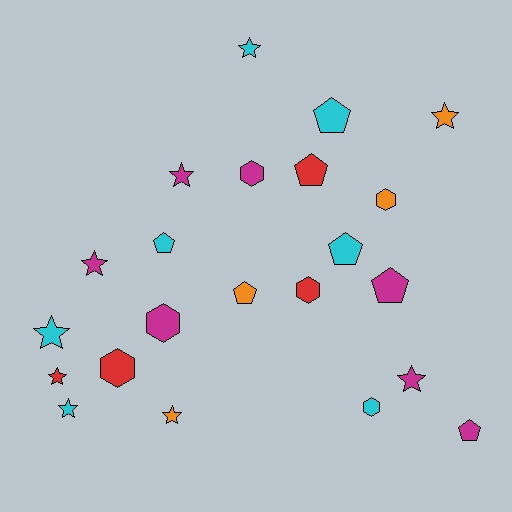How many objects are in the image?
There are 22 objects.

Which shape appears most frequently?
Star, with 9 objects.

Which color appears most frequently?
Magenta, with 7 objects.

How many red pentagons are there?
There is 1 red pentagon.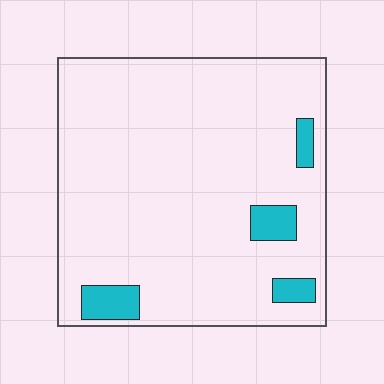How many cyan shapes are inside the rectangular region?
4.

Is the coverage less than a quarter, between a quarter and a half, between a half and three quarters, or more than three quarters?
Less than a quarter.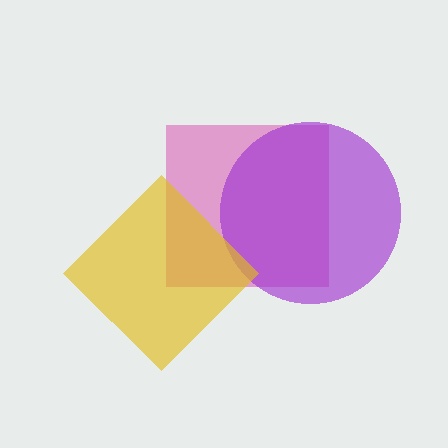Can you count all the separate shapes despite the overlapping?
Yes, there are 3 separate shapes.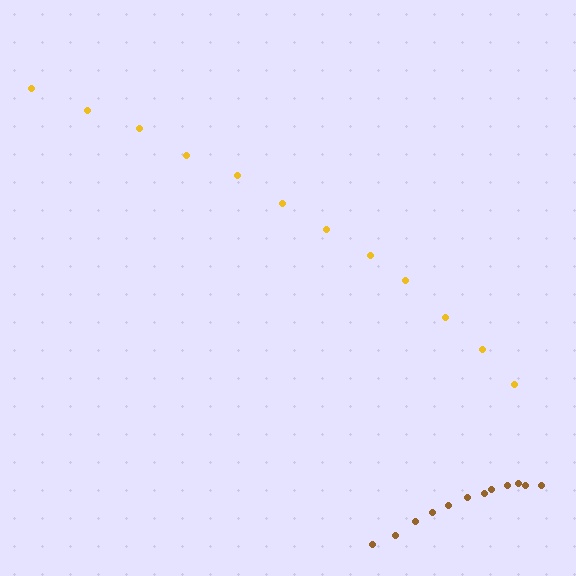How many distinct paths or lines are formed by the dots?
There are 2 distinct paths.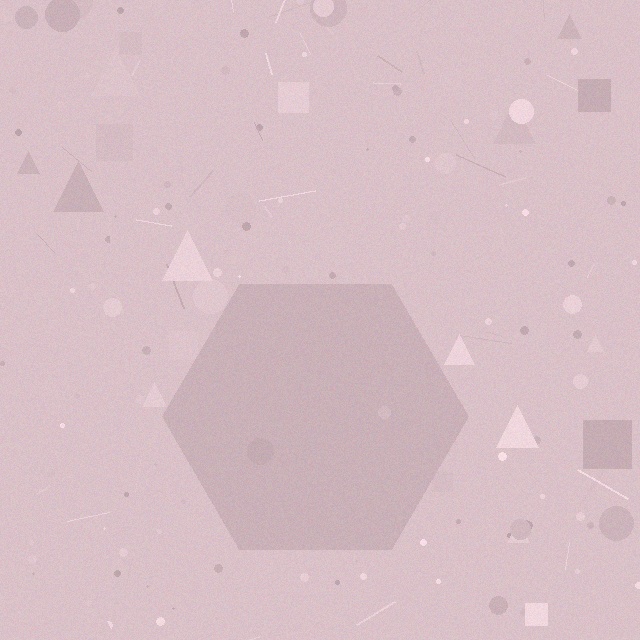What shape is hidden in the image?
A hexagon is hidden in the image.